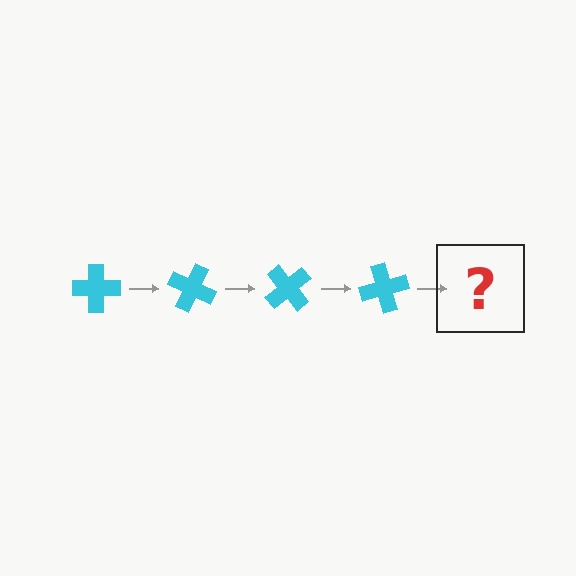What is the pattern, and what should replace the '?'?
The pattern is that the cross rotates 25 degrees each step. The '?' should be a cyan cross rotated 100 degrees.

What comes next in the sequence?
The next element should be a cyan cross rotated 100 degrees.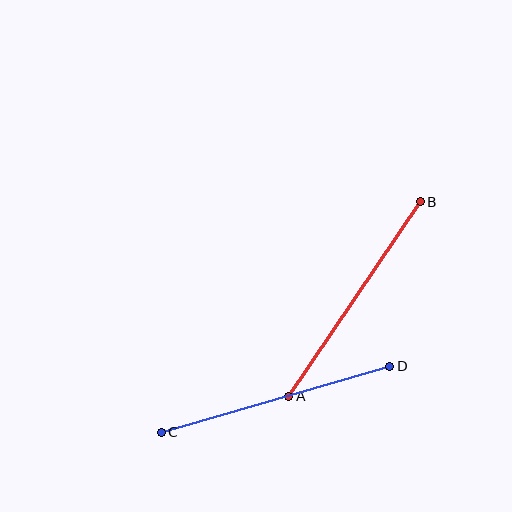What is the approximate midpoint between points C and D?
The midpoint is at approximately (275, 399) pixels.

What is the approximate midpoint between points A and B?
The midpoint is at approximately (354, 299) pixels.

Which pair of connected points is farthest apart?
Points C and D are farthest apart.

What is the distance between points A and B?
The distance is approximately 234 pixels.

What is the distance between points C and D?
The distance is approximately 238 pixels.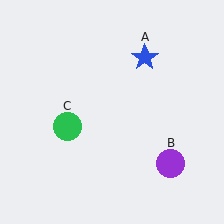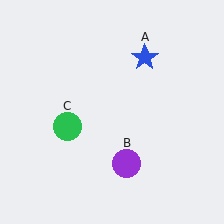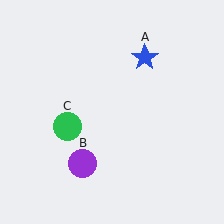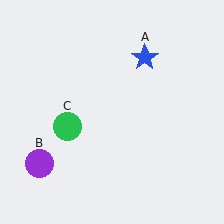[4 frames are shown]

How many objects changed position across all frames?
1 object changed position: purple circle (object B).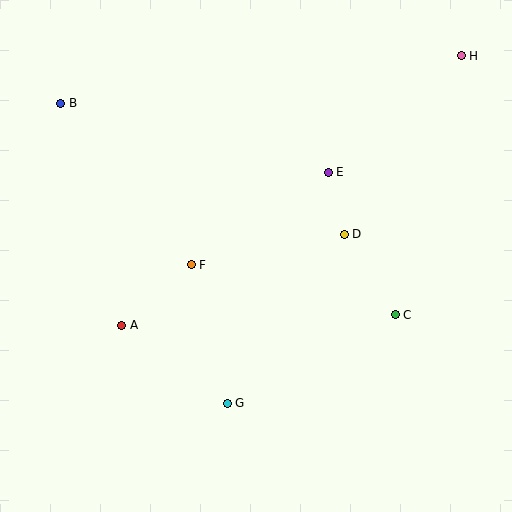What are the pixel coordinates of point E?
Point E is at (328, 172).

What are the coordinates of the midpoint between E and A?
The midpoint between E and A is at (225, 249).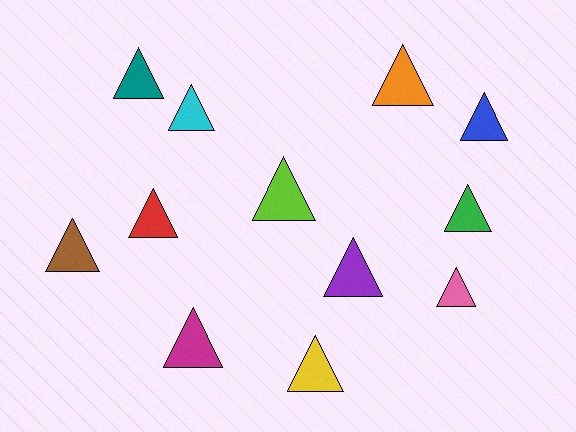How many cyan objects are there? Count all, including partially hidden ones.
There is 1 cyan object.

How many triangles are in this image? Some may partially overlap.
There are 12 triangles.